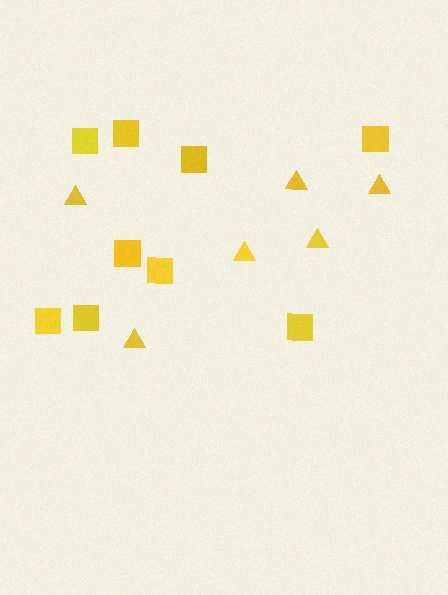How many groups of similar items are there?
There are 2 groups: one group of squares (9) and one group of triangles (6).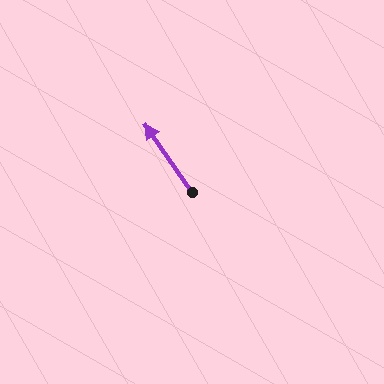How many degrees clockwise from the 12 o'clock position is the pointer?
Approximately 325 degrees.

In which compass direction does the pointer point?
Northwest.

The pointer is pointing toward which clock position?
Roughly 11 o'clock.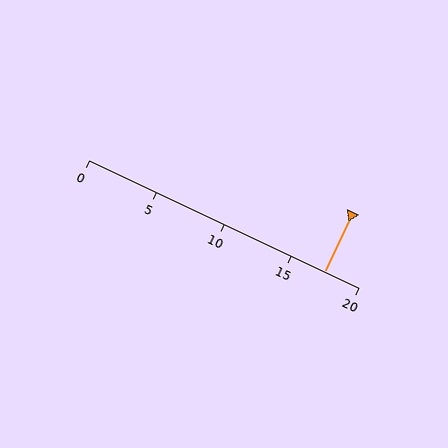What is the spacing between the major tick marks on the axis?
The major ticks are spaced 5 apart.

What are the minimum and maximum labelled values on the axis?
The axis runs from 0 to 20.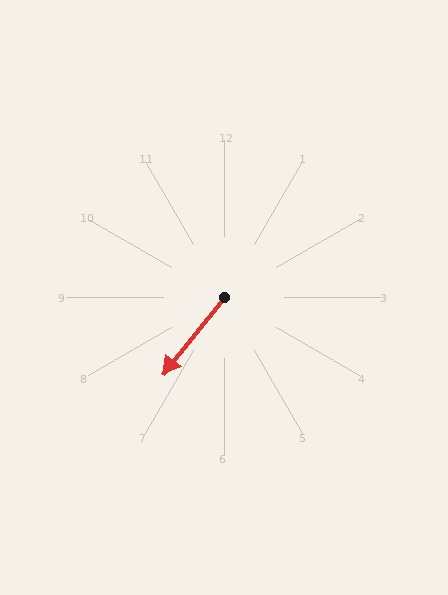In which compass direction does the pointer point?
Southwest.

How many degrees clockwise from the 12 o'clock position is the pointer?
Approximately 219 degrees.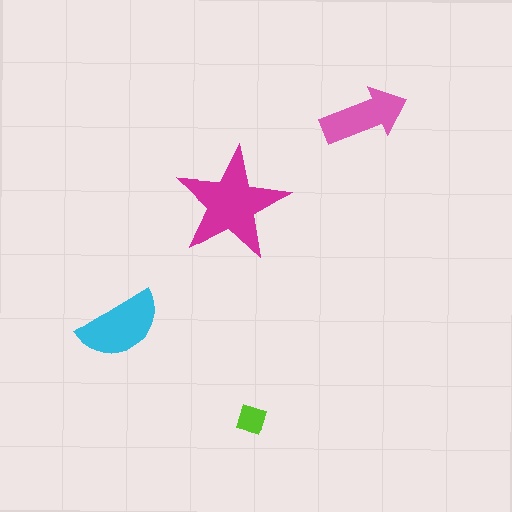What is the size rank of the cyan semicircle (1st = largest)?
2nd.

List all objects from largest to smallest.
The magenta star, the cyan semicircle, the pink arrow, the lime diamond.